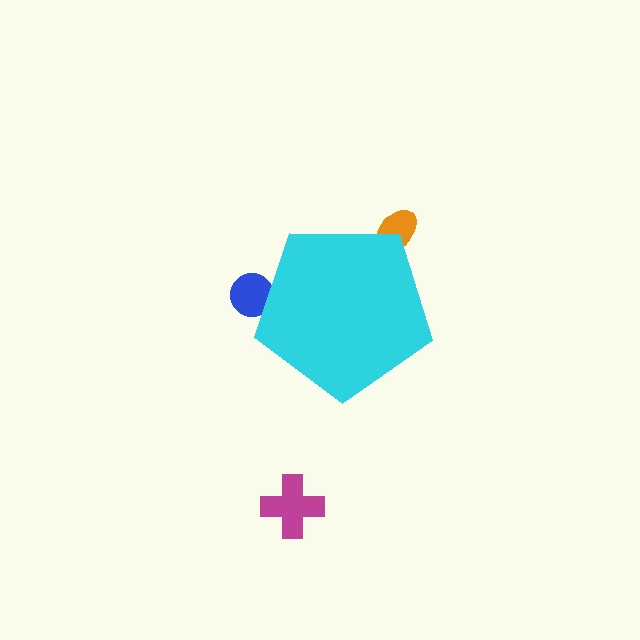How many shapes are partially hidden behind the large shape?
2 shapes are partially hidden.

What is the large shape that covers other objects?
A cyan pentagon.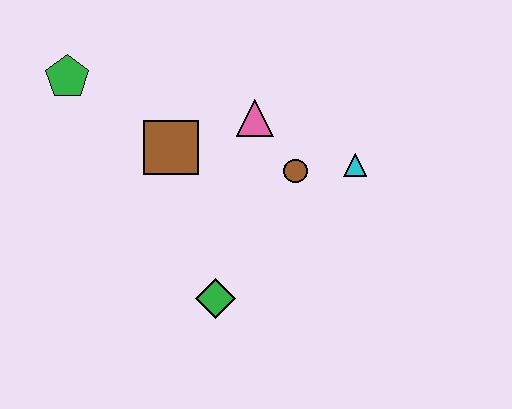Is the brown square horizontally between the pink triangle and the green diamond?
No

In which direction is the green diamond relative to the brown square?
The green diamond is below the brown square.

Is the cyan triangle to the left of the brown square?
No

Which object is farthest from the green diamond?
The green pentagon is farthest from the green diamond.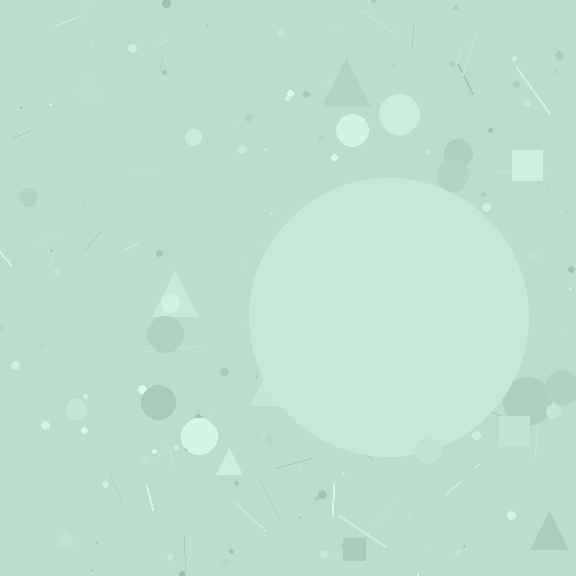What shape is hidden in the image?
A circle is hidden in the image.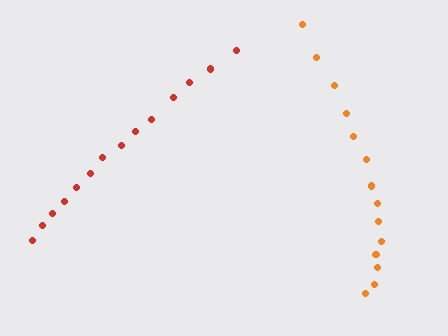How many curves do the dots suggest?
There are 2 distinct paths.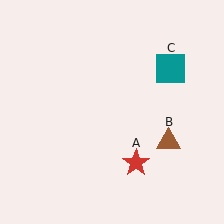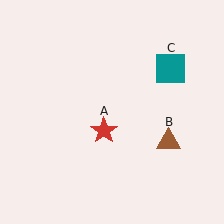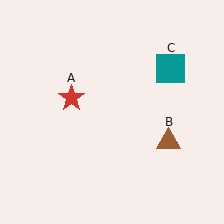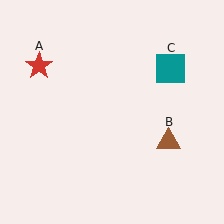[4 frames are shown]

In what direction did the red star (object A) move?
The red star (object A) moved up and to the left.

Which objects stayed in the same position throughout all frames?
Brown triangle (object B) and teal square (object C) remained stationary.